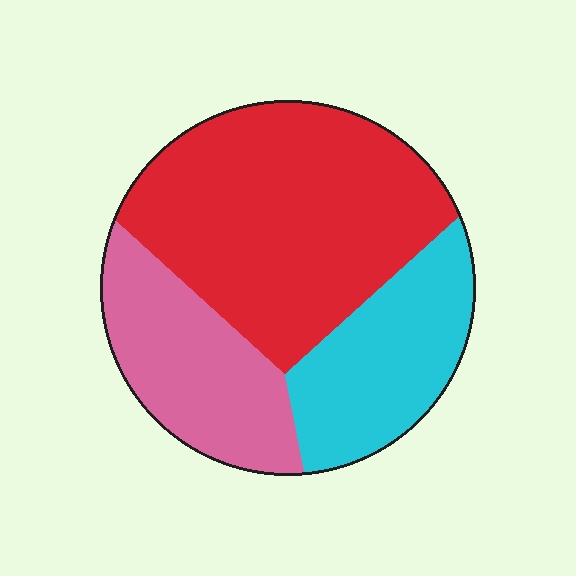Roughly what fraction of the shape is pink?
Pink takes up about one quarter (1/4) of the shape.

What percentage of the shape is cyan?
Cyan covers around 25% of the shape.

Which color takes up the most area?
Red, at roughly 50%.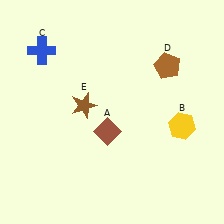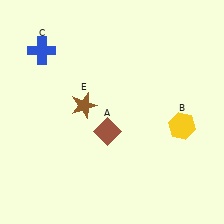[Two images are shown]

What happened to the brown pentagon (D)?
The brown pentagon (D) was removed in Image 2. It was in the top-right area of Image 1.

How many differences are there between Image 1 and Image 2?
There is 1 difference between the two images.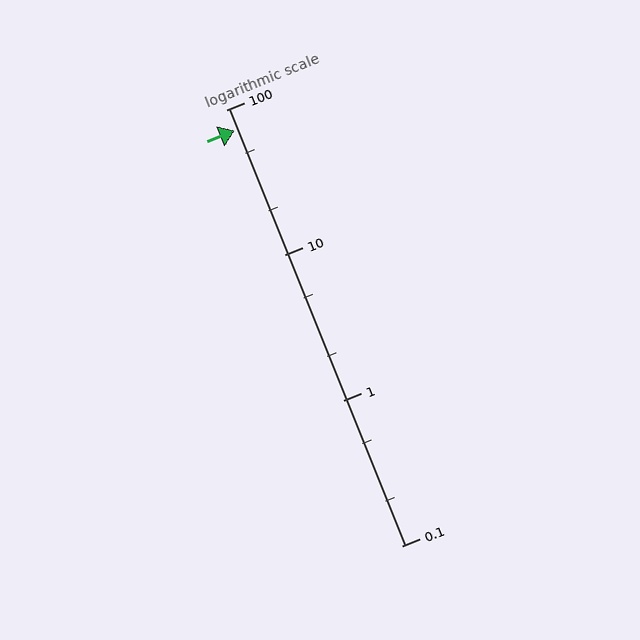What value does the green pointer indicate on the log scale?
The pointer indicates approximately 72.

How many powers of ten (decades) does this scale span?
The scale spans 3 decades, from 0.1 to 100.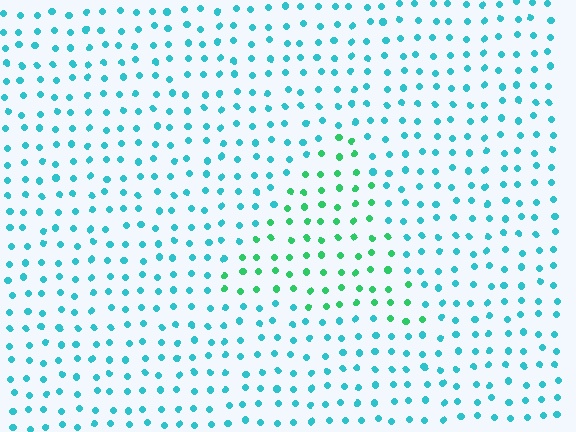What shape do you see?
I see a triangle.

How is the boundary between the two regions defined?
The boundary is defined purely by a slight shift in hue (about 42 degrees). Spacing, size, and orientation are identical on both sides.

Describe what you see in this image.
The image is filled with small cyan elements in a uniform arrangement. A triangle-shaped region is visible where the elements are tinted to a slightly different hue, forming a subtle color boundary.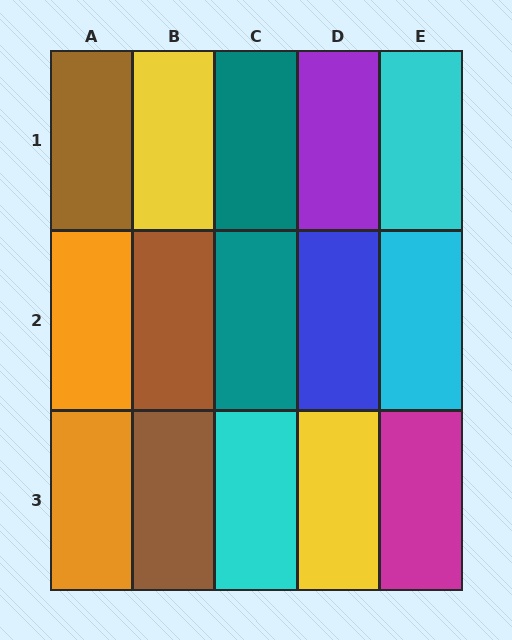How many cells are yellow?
2 cells are yellow.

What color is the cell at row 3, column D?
Yellow.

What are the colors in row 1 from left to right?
Brown, yellow, teal, purple, cyan.